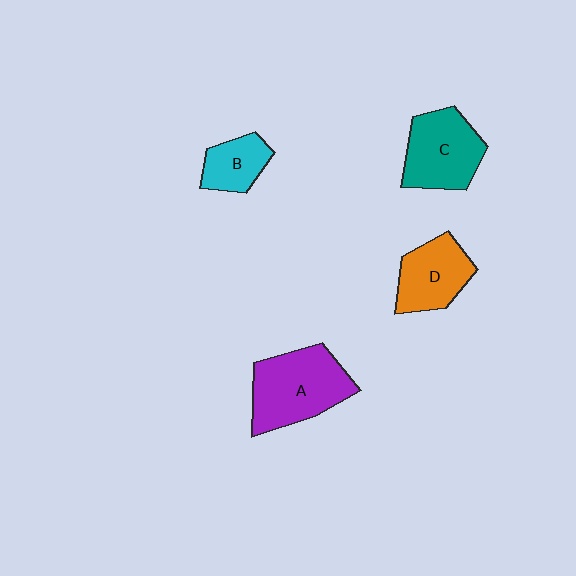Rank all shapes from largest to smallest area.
From largest to smallest: A (purple), C (teal), D (orange), B (cyan).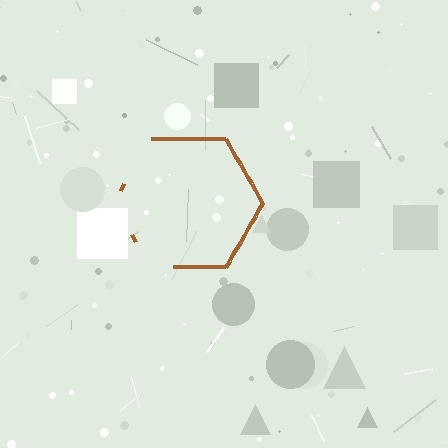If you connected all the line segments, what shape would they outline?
They would outline a hexagon.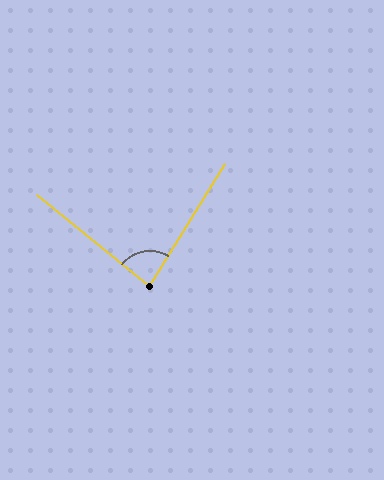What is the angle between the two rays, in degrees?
Approximately 83 degrees.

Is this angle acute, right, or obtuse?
It is acute.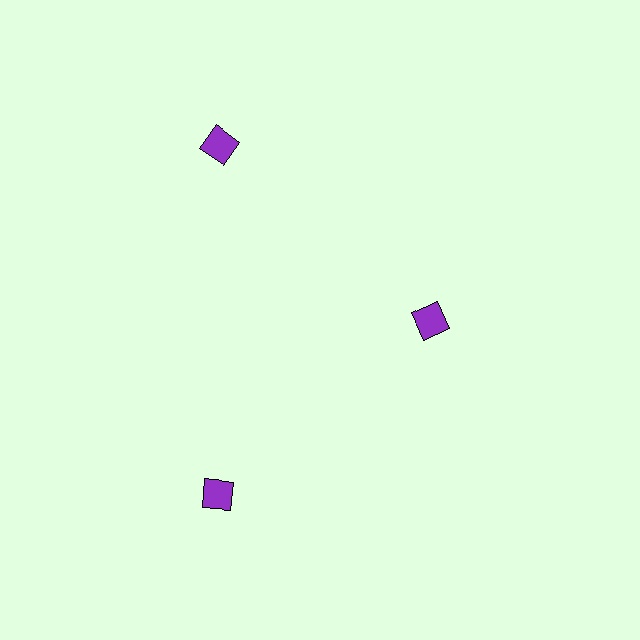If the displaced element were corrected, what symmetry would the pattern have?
It would have 3-fold rotational symmetry — the pattern would map onto itself every 120 degrees.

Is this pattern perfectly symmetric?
No. The 3 purple diamonds are arranged in a ring, but one element near the 3 o'clock position is pulled inward toward the center, breaking the 3-fold rotational symmetry.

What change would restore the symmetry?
The symmetry would be restored by moving it outward, back onto the ring so that all 3 diamonds sit at equal angles and equal distance from the center.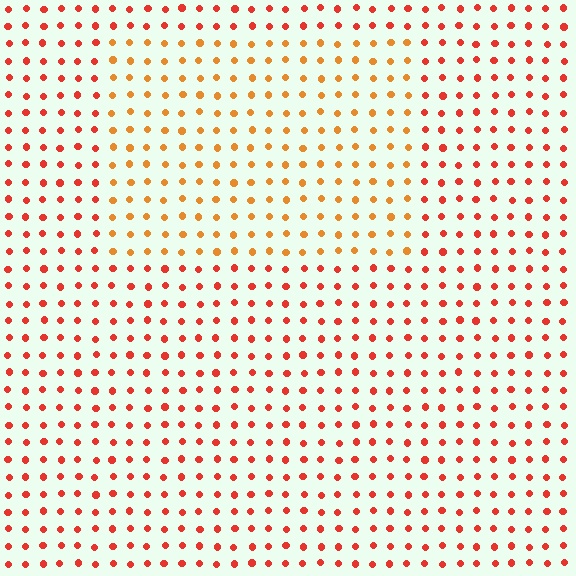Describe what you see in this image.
The image is filled with small red elements in a uniform arrangement. A rectangle-shaped region is visible where the elements are tinted to a slightly different hue, forming a subtle color boundary.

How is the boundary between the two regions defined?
The boundary is defined purely by a slight shift in hue (about 28 degrees). Spacing, size, and orientation are identical on both sides.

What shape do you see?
I see a rectangle.